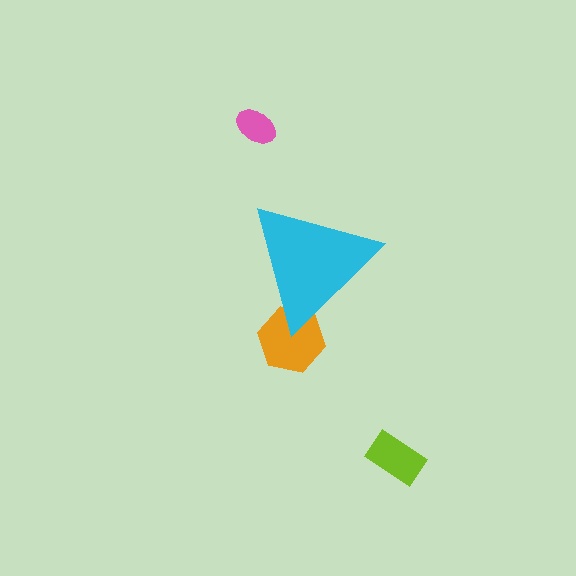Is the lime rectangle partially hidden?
No, the lime rectangle is fully visible.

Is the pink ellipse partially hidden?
No, the pink ellipse is fully visible.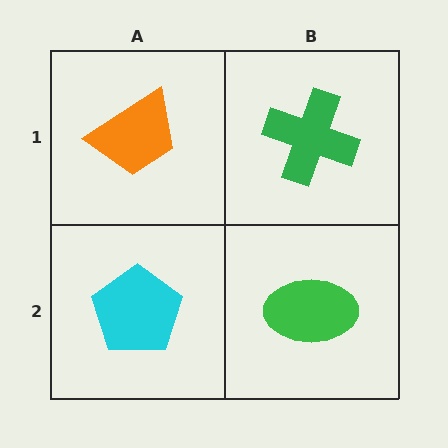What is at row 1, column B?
A green cross.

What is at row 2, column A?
A cyan pentagon.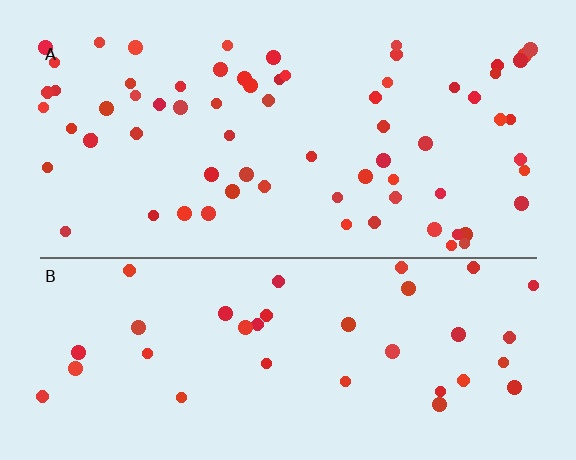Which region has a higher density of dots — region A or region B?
A (the top).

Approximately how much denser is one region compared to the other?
Approximately 1.9× — region A over region B.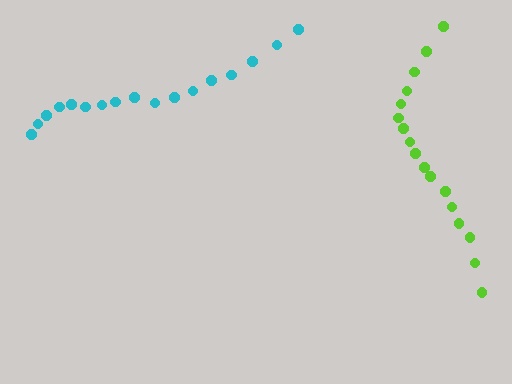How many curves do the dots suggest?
There are 2 distinct paths.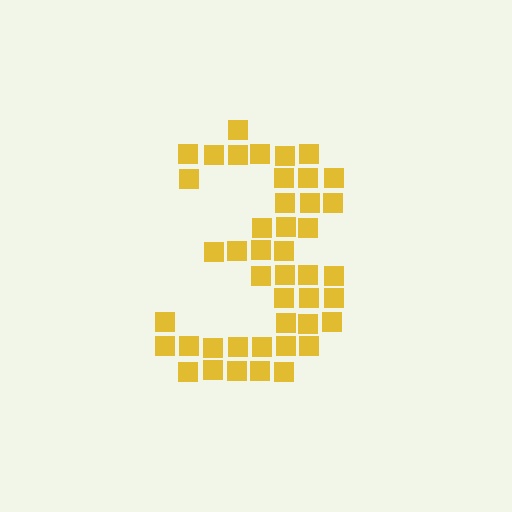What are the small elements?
The small elements are squares.